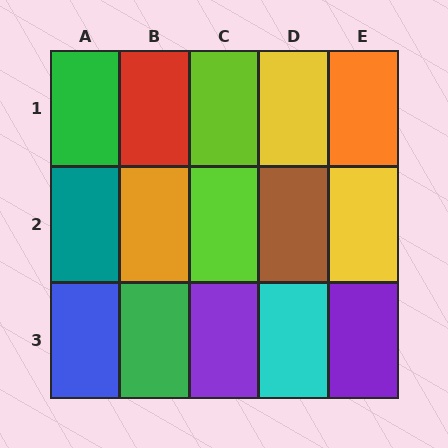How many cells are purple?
2 cells are purple.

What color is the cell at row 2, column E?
Yellow.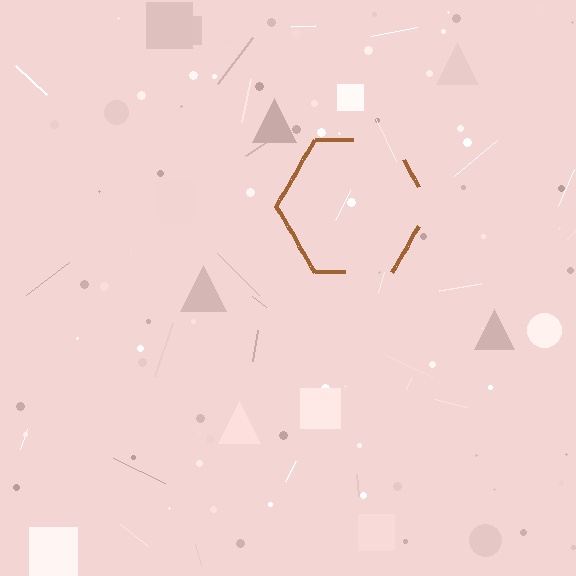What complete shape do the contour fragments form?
The contour fragments form a hexagon.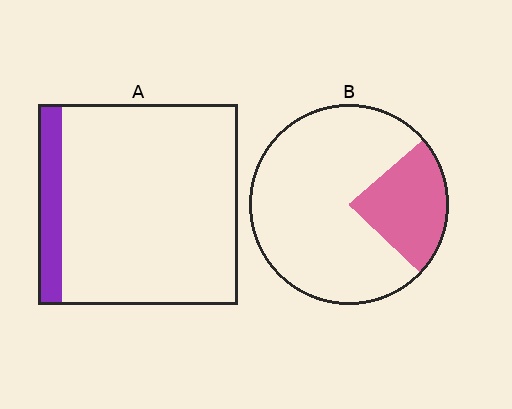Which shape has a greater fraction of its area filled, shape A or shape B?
Shape B.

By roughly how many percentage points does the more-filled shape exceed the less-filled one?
By roughly 10 percentage points (B over A).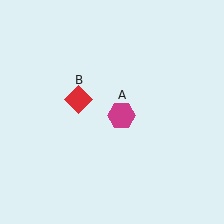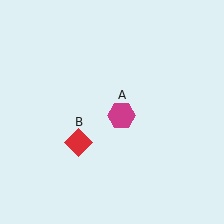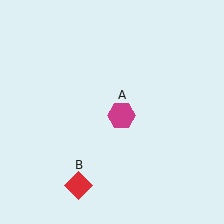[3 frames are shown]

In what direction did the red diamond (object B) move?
The red diamond (object B) moved down.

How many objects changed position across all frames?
1 object changed position: red diamond (object B).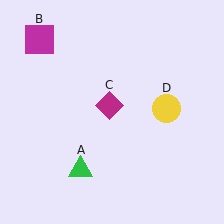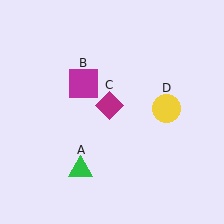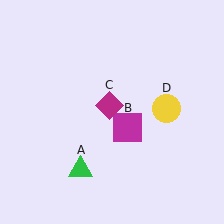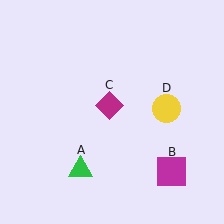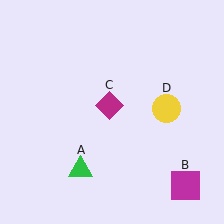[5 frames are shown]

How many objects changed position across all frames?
1 object changed position: magenta square (object B).